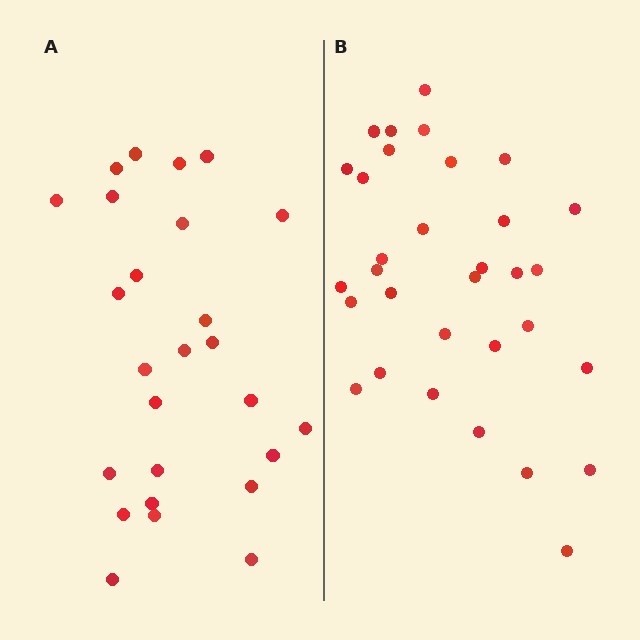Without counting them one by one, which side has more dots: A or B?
Region B (the right region) has more dots.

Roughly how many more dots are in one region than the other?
Region B has about 6 more dots than region A.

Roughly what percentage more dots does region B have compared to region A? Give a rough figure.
About 25% more.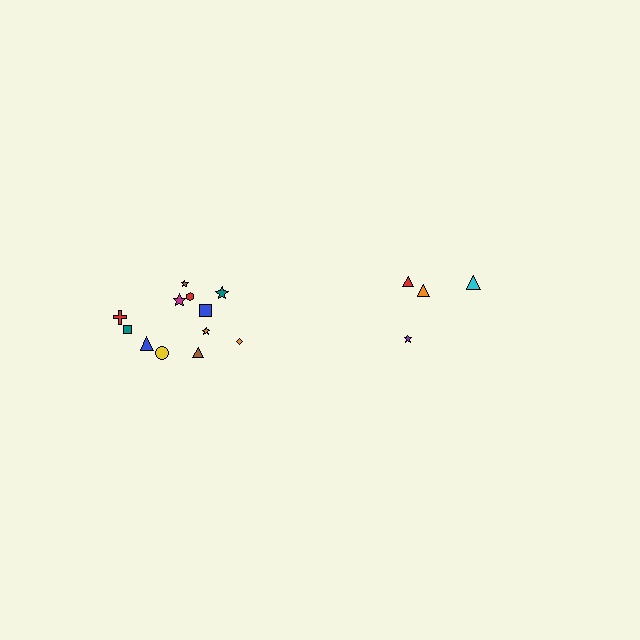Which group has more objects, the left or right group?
The left group.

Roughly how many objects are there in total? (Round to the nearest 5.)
Roughly 15 objects in total.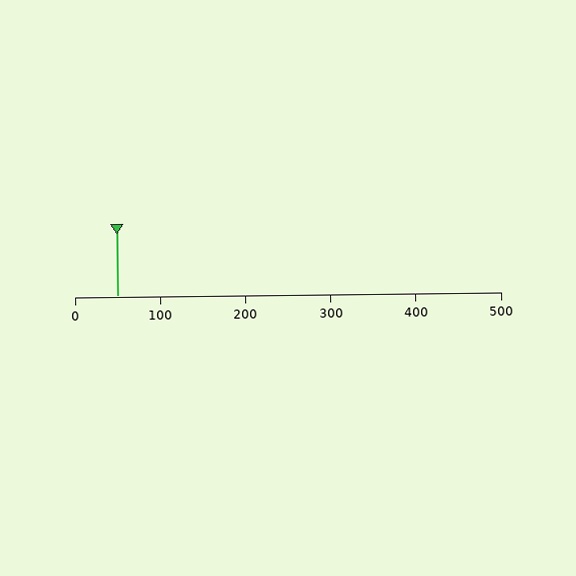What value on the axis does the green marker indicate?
The marker indicates approximately 50.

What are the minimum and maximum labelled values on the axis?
The axis runs from 0 to 500.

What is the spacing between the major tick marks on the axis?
The major ticks are spaced 100 apart.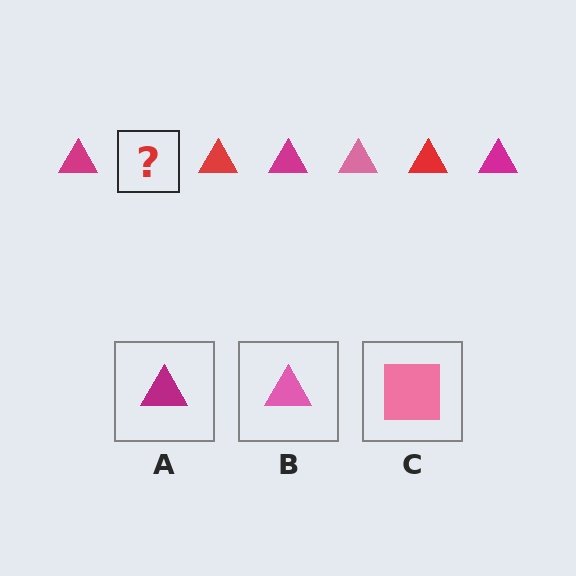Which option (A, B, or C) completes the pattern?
B.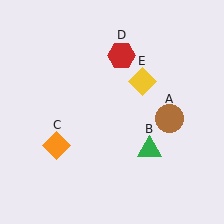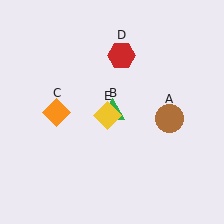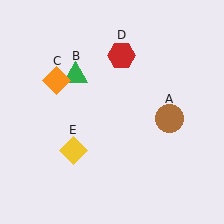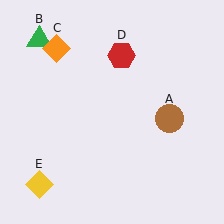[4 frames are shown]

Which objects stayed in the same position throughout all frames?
Brown circle (object A) and red hexagon (object D) remained stationary.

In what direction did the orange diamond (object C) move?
The orange diamond (object C) moved up.